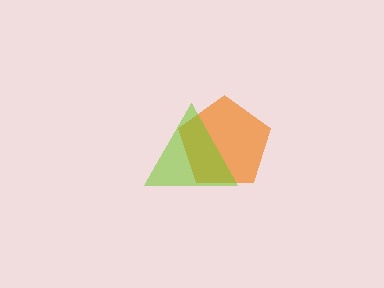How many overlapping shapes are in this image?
There are 2 overlapping shapes in the image.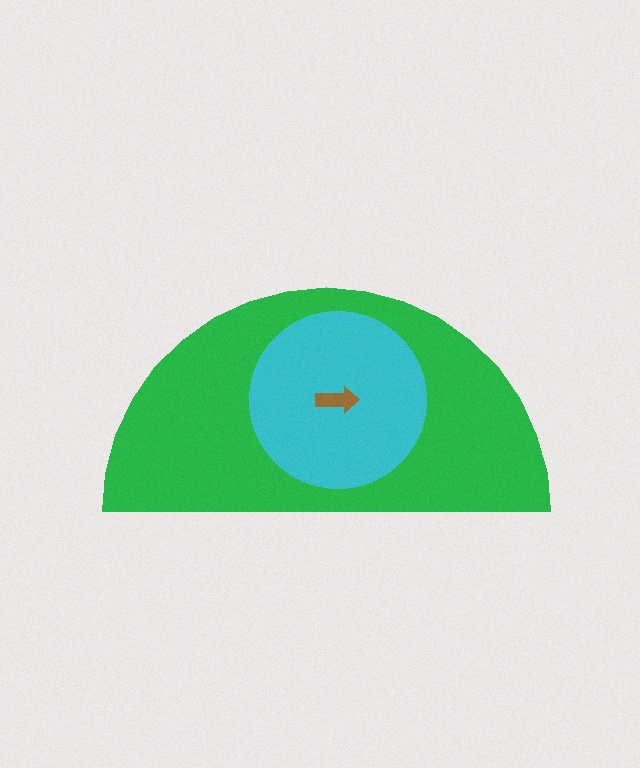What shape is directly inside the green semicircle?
The cyan circle.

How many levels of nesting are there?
3.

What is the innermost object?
The brown arrow.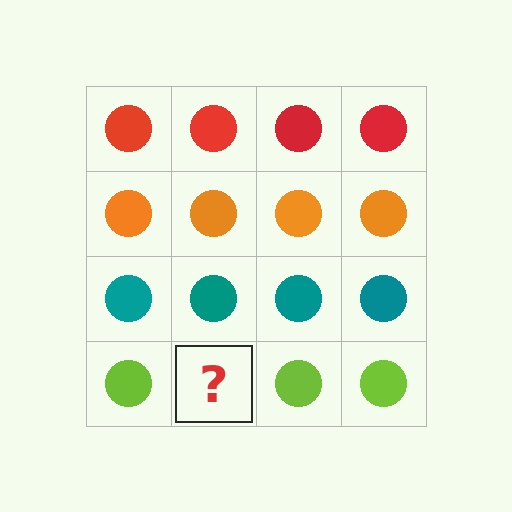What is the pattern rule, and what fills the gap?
The rule is that each row has a consistent color. The gap should be filled with a lime circle.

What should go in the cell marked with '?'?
The missing cell should contain a lime circle.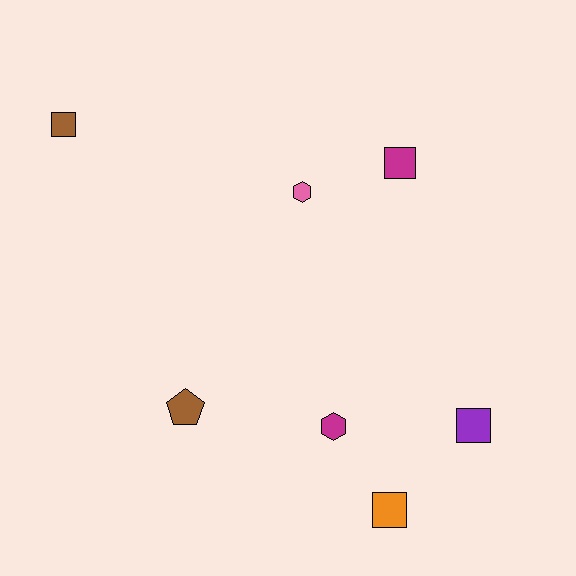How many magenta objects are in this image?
There are 2 magenta objects.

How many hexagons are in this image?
There are 2 hexagons.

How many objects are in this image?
There are 7 objects.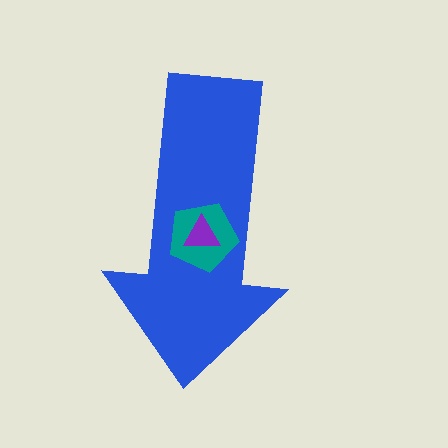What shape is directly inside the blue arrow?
The teal pentagon.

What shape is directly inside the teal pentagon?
The purple triangle.